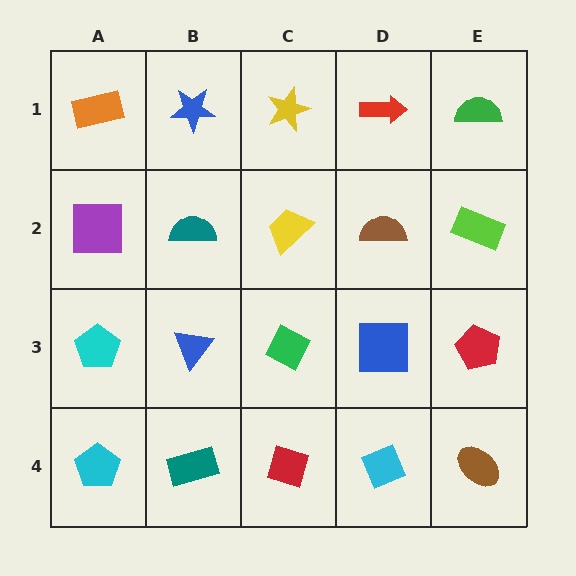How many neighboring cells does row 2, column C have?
4.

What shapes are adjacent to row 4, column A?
A cyan pentagon (row 3, column A), a teal rectangle (row 4, column B).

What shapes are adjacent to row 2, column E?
A green semicircle (row 1, column E), a red pentagon (row 3, column E), a brown semicircle (row 2, column D).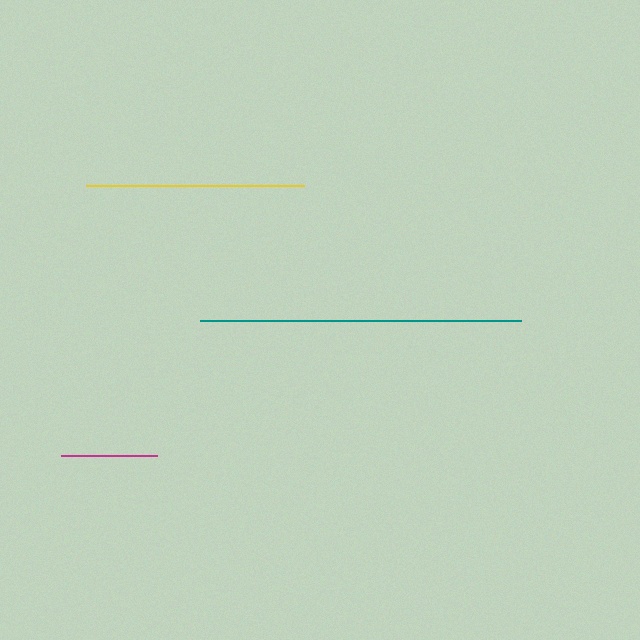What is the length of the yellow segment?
The yellow segment is approximately 217 pixels long.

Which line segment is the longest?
The teal line is the longest at approximately 321 pixels.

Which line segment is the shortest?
The magenta line is the shortest at approximately 96 pixels.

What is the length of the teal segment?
The teal segment is approximately 321 pixels long.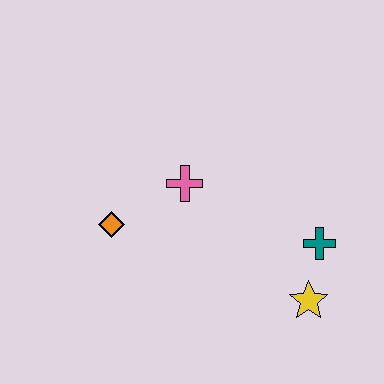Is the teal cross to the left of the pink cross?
No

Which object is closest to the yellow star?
The teal cross is closest to the yellow star.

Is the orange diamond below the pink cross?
Yes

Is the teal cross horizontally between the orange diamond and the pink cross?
No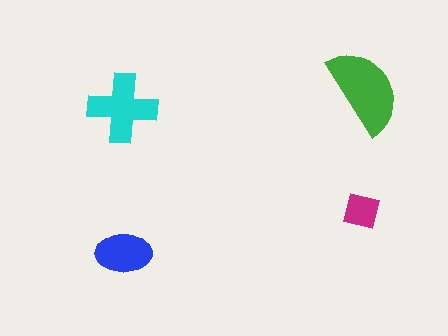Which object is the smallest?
The magenta square.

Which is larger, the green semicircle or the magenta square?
The green semicircle.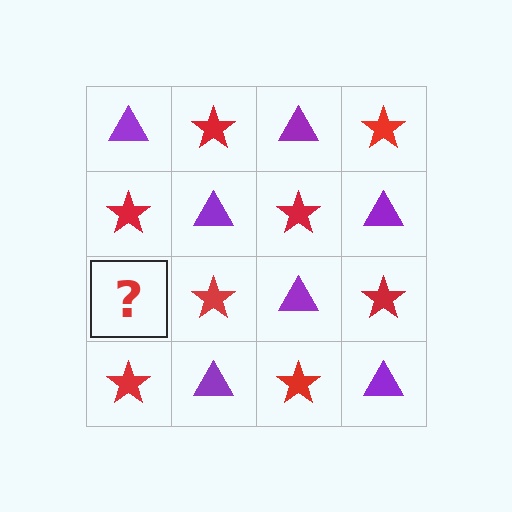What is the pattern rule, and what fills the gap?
The rule is that it alternates purple triangle and red star in a checkerboard pattern. The gap should be filled with a purple triangle.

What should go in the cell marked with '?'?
The missing cell should contain a purple triangle.